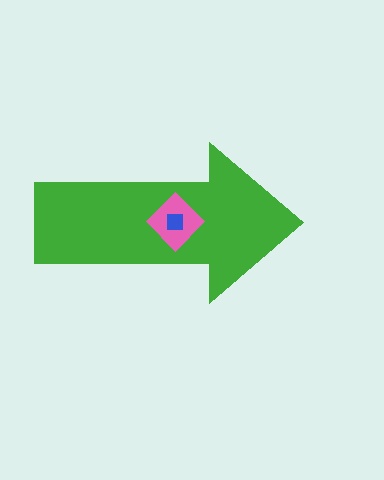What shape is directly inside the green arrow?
The pink diamond.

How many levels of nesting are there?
3.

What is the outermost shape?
The green arrow.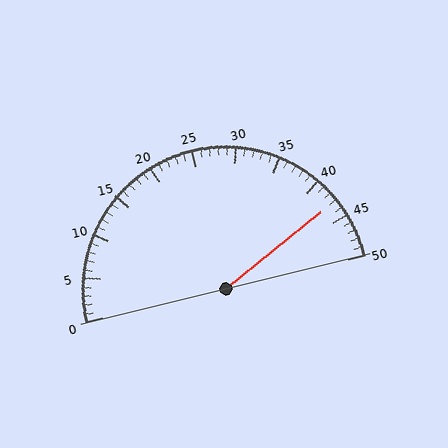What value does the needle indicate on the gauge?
The needle indicates approximately 43.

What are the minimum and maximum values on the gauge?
The gauge ranges from 0 to 50.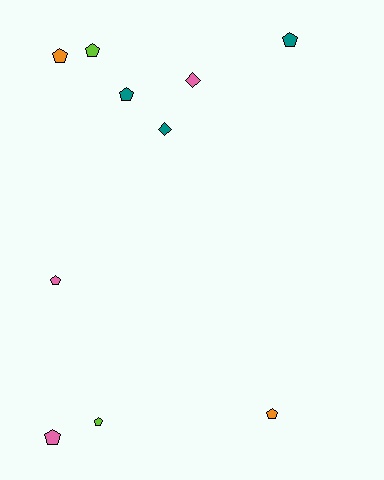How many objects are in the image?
There are 10 objects.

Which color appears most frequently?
Teal, with 3 objects.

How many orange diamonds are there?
There are no orange diamonds.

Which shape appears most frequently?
Pentagon, with 8 objects.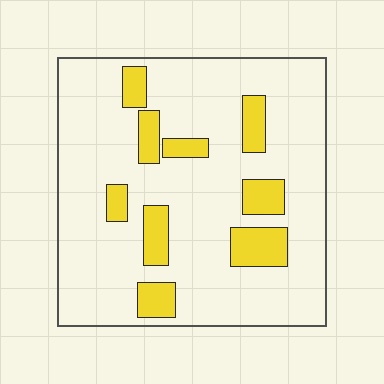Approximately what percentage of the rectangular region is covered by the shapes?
Approximately 15%.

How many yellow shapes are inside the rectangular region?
9.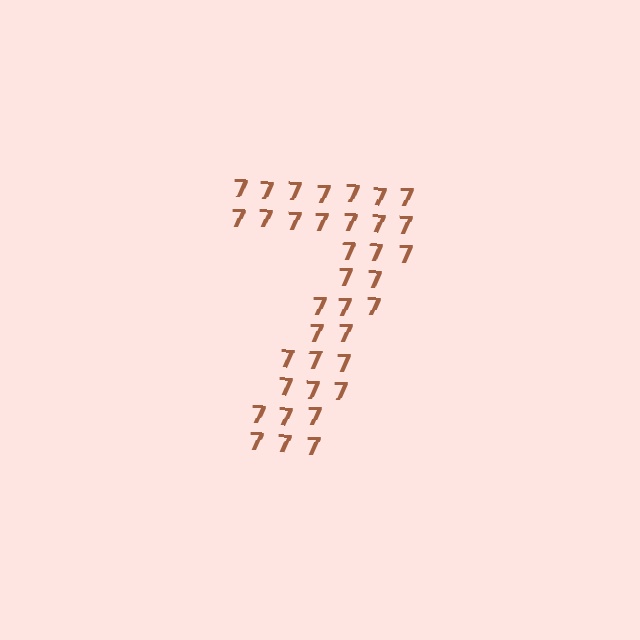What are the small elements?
The small elements are digit 7's.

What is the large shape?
The large shape is the digit 7.